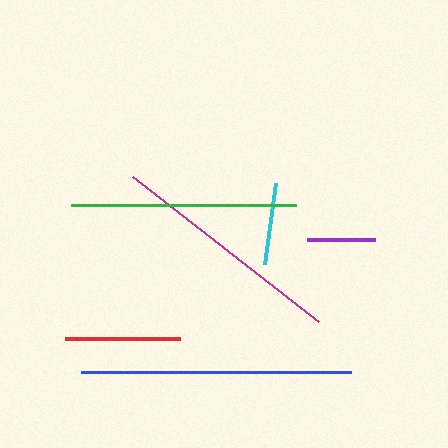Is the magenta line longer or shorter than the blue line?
The blue line is longer than the magenta line.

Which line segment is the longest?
The blue line is the longest at approximately 269 pixels.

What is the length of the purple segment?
The purple segment is approximately 68 pixels long.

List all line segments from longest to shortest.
From longest to shortest: blue, magenta, green, red, cyan, purple.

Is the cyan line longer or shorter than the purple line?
The cyan line is longer than the purple line.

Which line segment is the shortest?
The purple line is the shortest at approximately 68 pixels.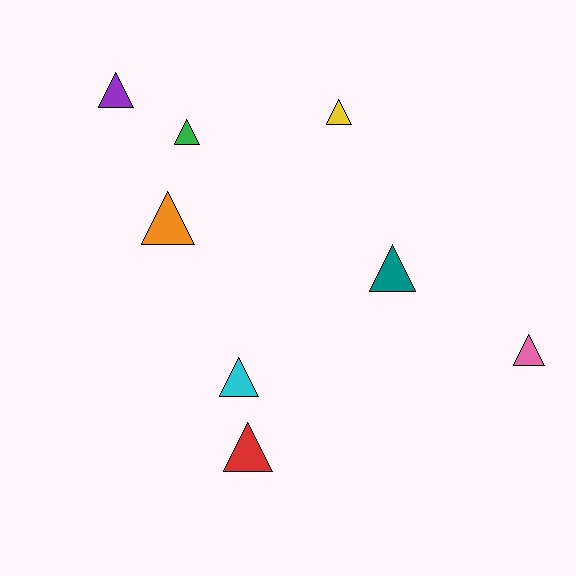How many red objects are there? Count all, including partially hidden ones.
There is 1 red object.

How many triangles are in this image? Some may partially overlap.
There are 8 triangles.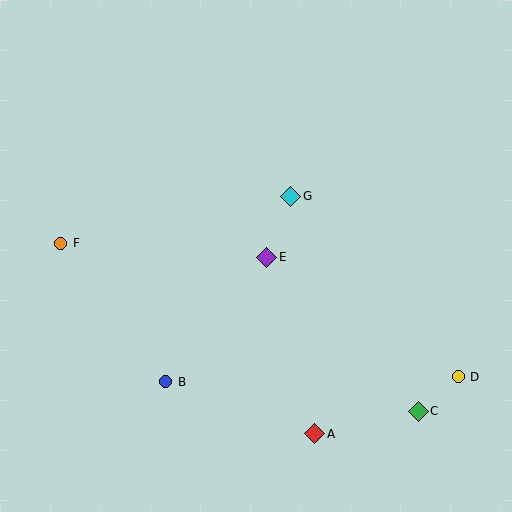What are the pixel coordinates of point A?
Point A is at (315, 434).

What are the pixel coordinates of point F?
Point F is at (61, 243).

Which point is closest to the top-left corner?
Point F is closest to the top-left corner.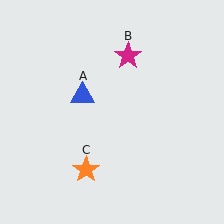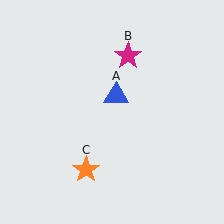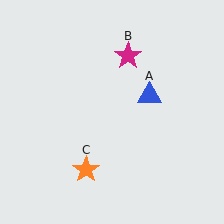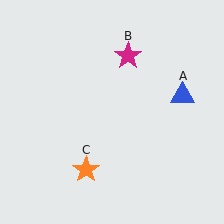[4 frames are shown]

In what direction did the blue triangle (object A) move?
The blue triangle (object A) moved right.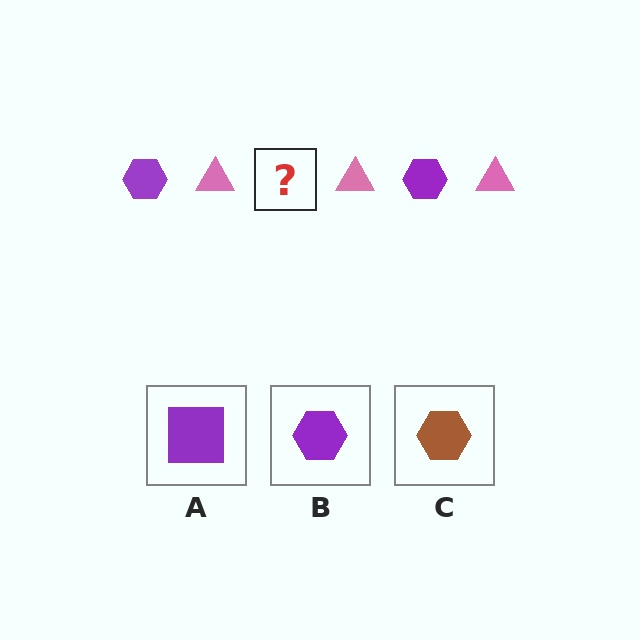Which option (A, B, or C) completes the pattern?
B.